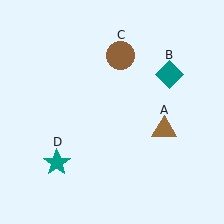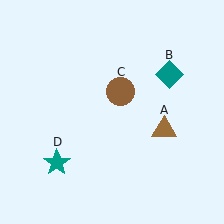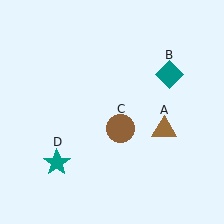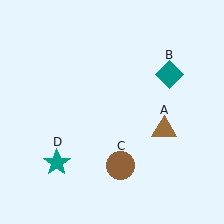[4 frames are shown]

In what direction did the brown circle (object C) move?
The brown circle (object C) moved down.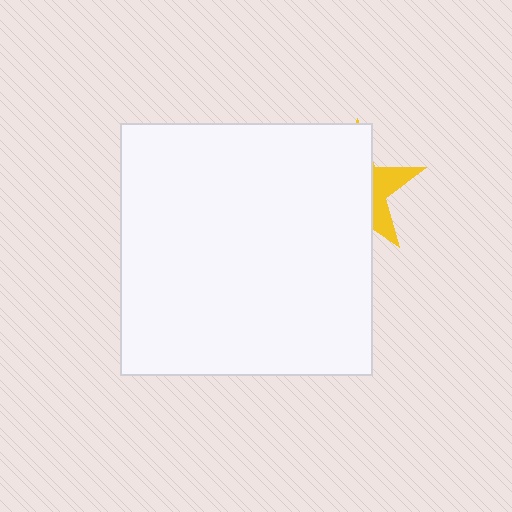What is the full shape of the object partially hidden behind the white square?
The partially hidden object is a yellow star.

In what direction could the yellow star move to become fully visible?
The yellow star could move right. That would shift it out from behind the white square entirely.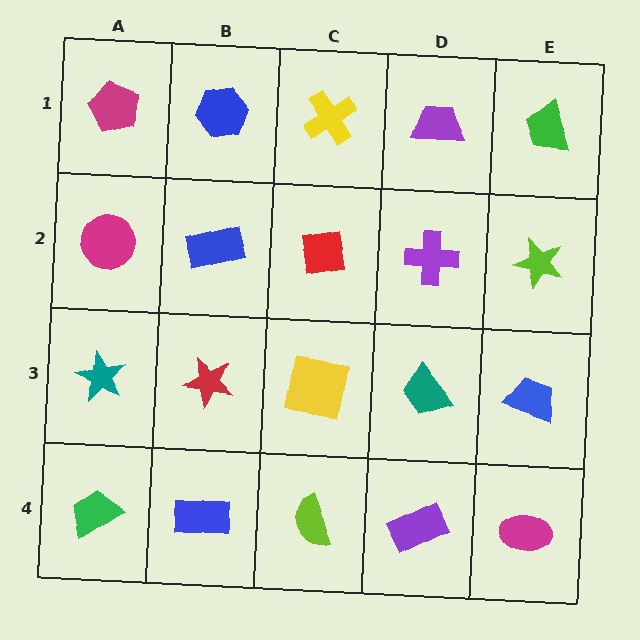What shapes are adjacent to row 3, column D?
A purple cross (row 2, column D), a purple rectangle (row 4, column D), a yellow square (row 3, column C), a blue trapezoid (row 3, column E).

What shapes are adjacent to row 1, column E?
A lime star (row 2, column E), a purple trapezoid (row 1, column D).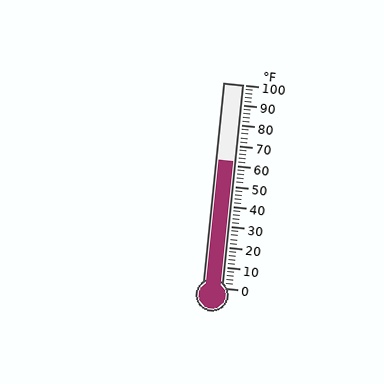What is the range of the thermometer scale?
The thermometer scale ranges from 0°F to 100°F.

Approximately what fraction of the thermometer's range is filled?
The thermometer is filled to approximately 60% of its range.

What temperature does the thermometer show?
The thermometer shows approximately 62°F.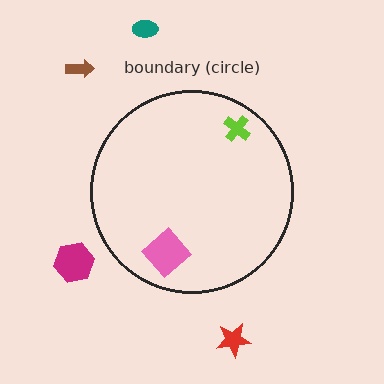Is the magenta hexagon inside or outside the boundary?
Outside.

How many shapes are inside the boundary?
2 inside, 4 outside.